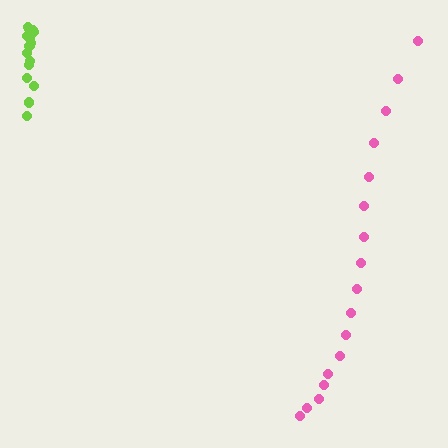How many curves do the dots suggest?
There are 2 distinct paths.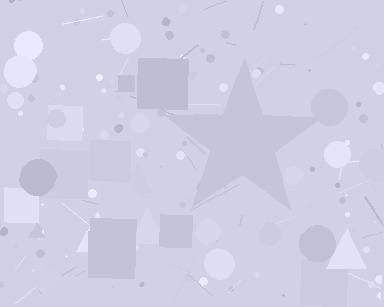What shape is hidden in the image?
A star is hidden in the image.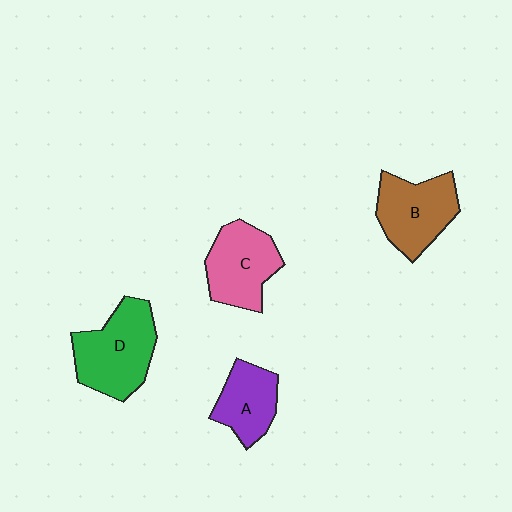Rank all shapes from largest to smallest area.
From largest to smallest: D (green), B (brown), C (pink), A (purple).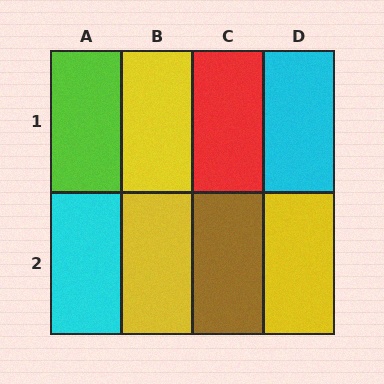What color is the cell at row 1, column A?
Lime.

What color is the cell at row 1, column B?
Yellow.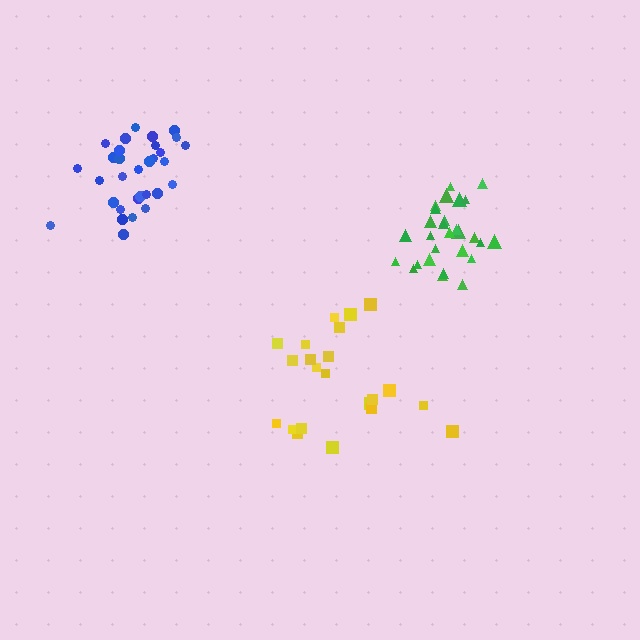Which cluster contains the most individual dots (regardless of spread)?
Blue (31).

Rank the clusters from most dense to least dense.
green, blue, yellow.